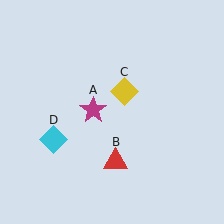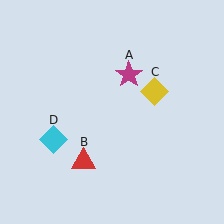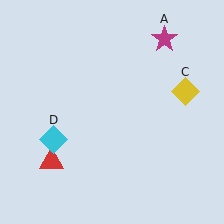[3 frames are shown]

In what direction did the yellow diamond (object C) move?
The yellow diamond (object C) moved right.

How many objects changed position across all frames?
3 objects changed position: magenta star (object A), red triangle (object B), yellow diamond (object C).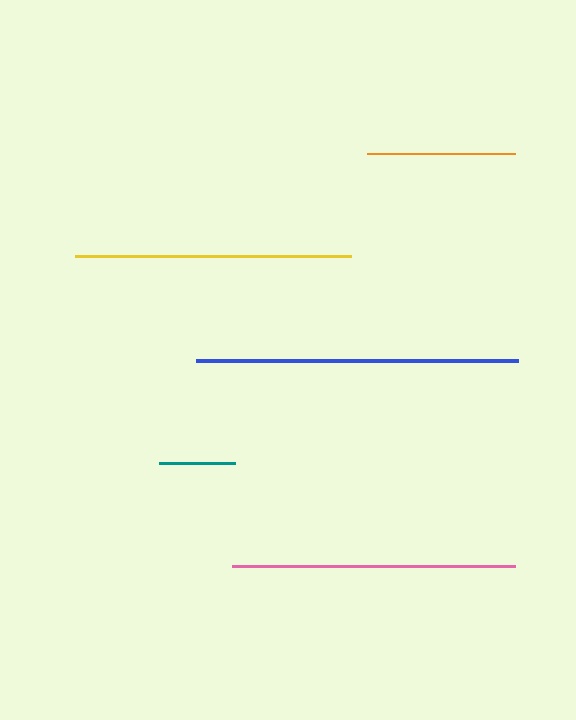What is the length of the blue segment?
The blue segment is approximately 322 pixels long.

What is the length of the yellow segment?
The yellow segment is approximately 276 pixels long.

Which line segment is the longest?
The blue line is the longest at approximately 322 pixels.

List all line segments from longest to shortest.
From longest to shortest: blue, pink, yellow, orange, teal.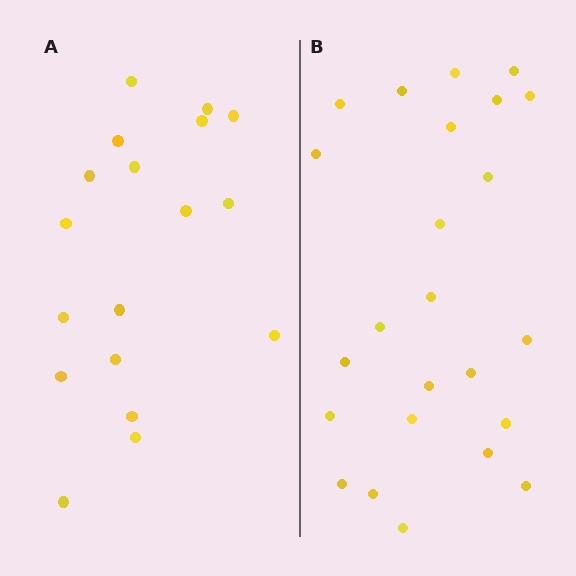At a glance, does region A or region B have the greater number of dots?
Region B (the right region) has more dots.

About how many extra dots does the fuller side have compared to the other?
Region B has about 6 more dots than region A.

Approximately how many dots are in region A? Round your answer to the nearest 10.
About 20 dots. (The exact count is 18, which rounds to 20.)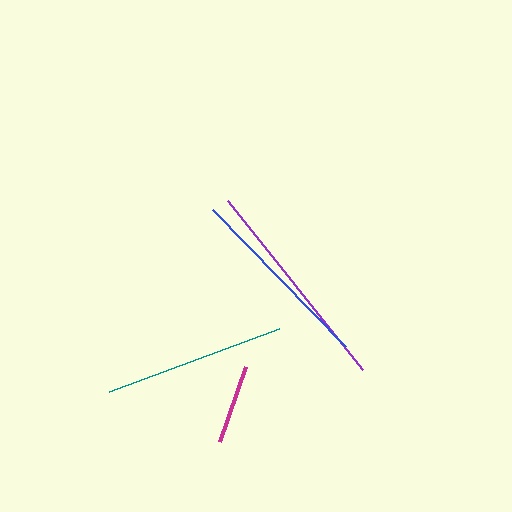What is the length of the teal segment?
The teal segment is approximately 181 pixels long.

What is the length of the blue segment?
The blue segment is approximately 191 pixels long.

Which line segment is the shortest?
The magenta line is the shortest at approximately 80 pixels.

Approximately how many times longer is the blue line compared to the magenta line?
The blue line is approximately 2.4 times the length of the magenta line.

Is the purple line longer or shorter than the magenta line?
The purple line is longer than the magenta line.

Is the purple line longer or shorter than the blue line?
The purple line is longer than the blue line.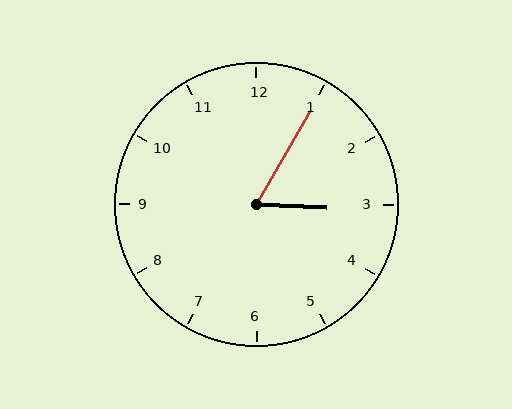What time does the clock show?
3:05.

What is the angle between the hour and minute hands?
Approximately 62 degrees.